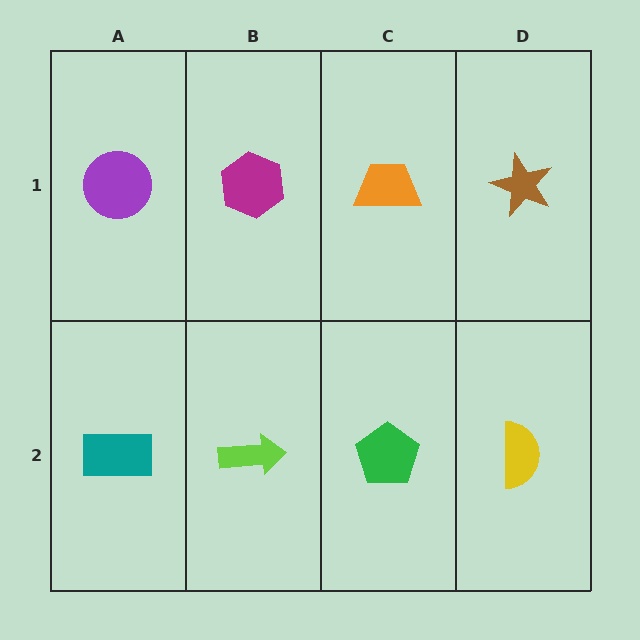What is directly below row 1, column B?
A lime arrow.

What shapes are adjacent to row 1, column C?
A green pentagon (row 2, column C), a magenta hexagon (row 1, column B), a brown star (row 1, column D).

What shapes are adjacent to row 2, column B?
A magenta hexagon (row 1, column B), a teal rectangle (row 2, column A), a green pentagon (row 2, column C).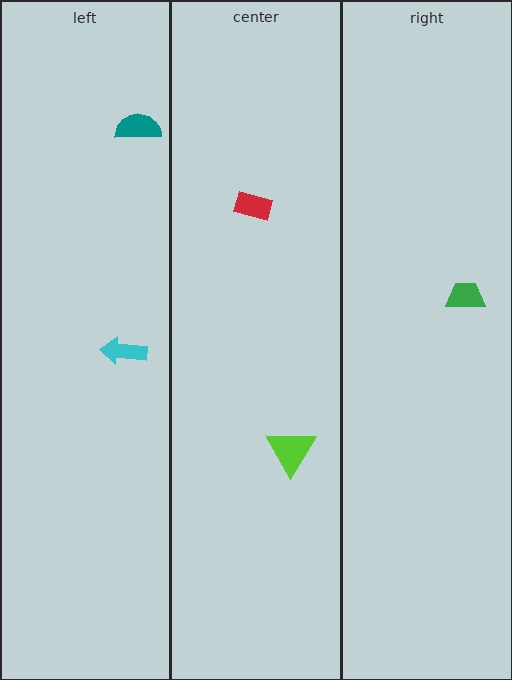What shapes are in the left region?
The cyan arrow, the teal semicircle.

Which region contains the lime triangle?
The center region.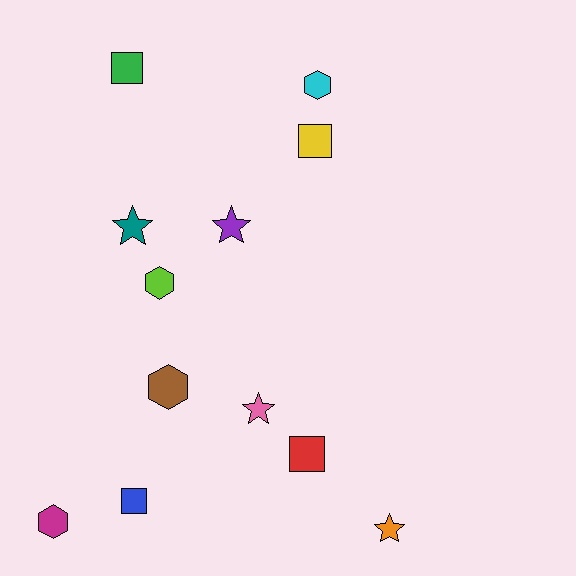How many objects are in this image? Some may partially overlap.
There are 12 objects.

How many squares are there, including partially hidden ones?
There are 4 squares.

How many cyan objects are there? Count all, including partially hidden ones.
There is 1 cyan object.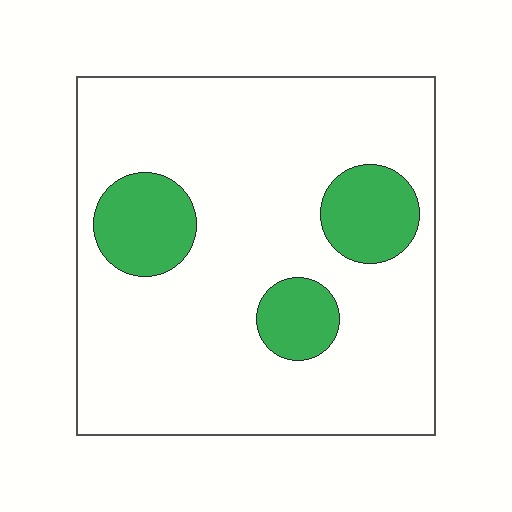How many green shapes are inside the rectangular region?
3.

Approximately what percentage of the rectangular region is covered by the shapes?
Approximately 15%.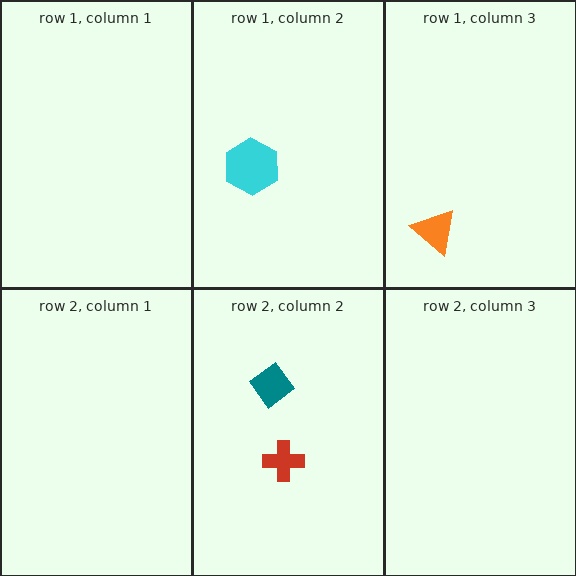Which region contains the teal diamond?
The row 2, column 2 region.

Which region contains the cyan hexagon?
The row 1, column 2 region.